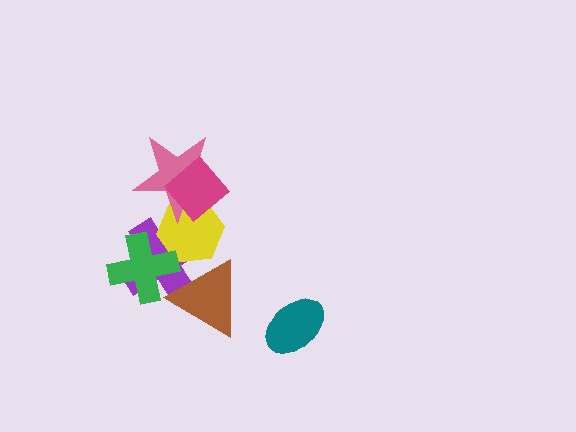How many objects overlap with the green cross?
3 objects overlap with the green cross.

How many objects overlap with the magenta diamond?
2 objects overlap with the magenta diamond.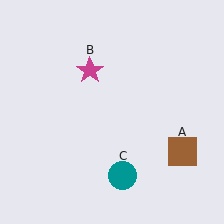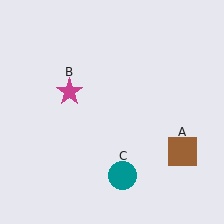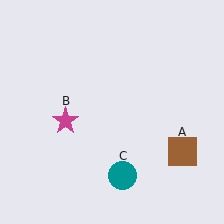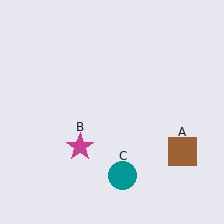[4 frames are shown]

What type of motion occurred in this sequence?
The magenta star (object B) rotated counterclockwise around the center of the scene.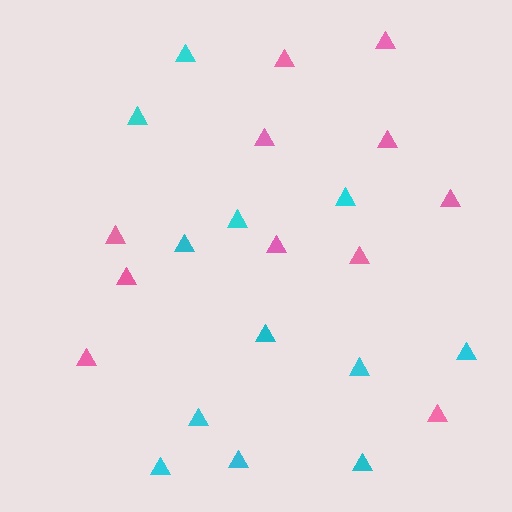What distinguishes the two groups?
There are 2 groups: one group of cyan triangles (12) and one group of pink triangles (11).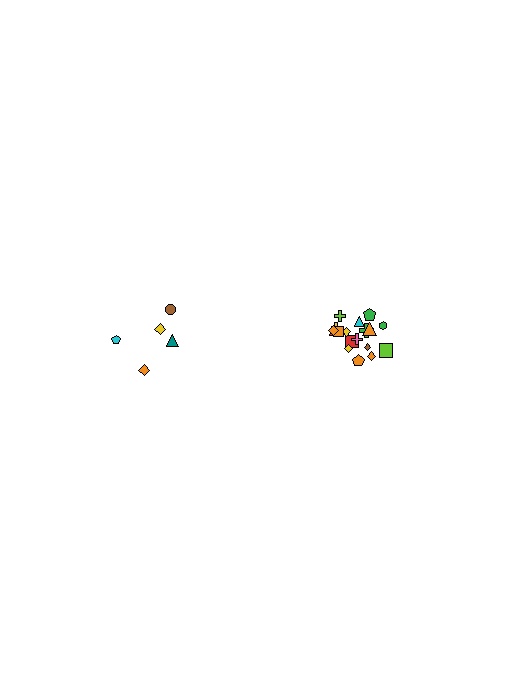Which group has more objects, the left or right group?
The right group.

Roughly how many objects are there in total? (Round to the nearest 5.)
Roughly 25 objects in total.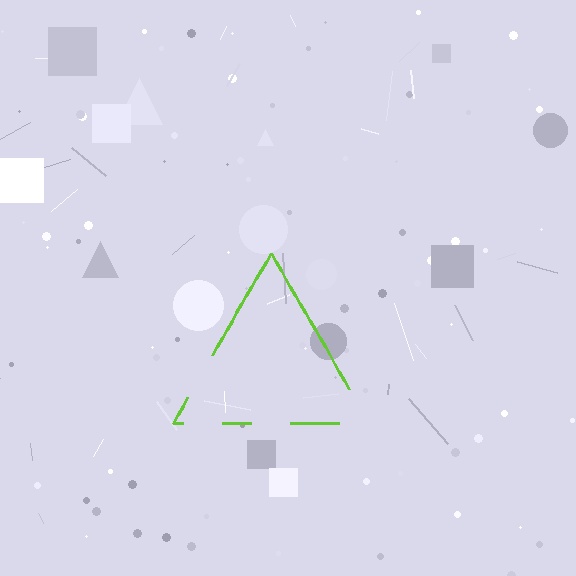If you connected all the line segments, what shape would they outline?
They would outline a triangle.